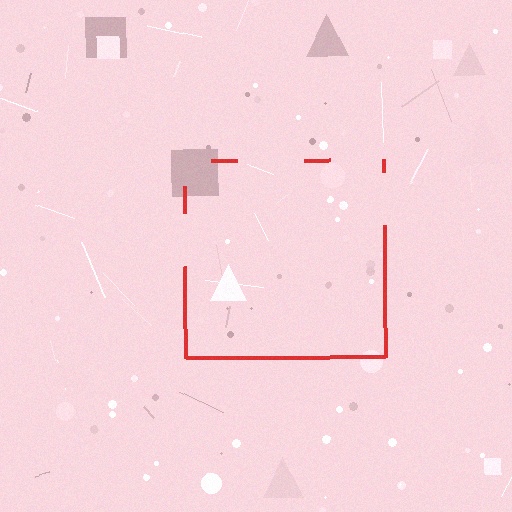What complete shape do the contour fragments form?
The contour fragments form a square.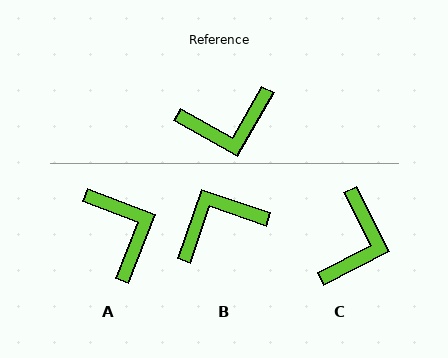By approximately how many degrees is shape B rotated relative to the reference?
Approximately 169 degrees clockwise.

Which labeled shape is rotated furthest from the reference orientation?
B, about 169 degrees away.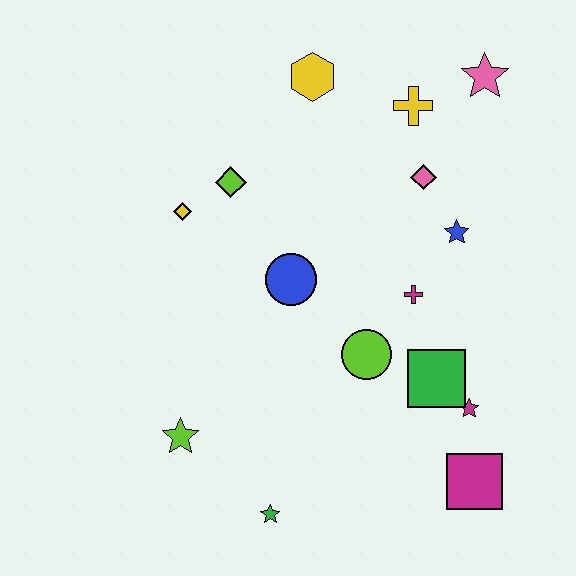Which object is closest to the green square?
The magenta star is closest to the green square.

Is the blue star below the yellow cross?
Yes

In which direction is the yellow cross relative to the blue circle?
The yellow cross is above the blue circle.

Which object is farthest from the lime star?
The pink star is farthest from the lime star.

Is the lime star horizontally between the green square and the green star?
No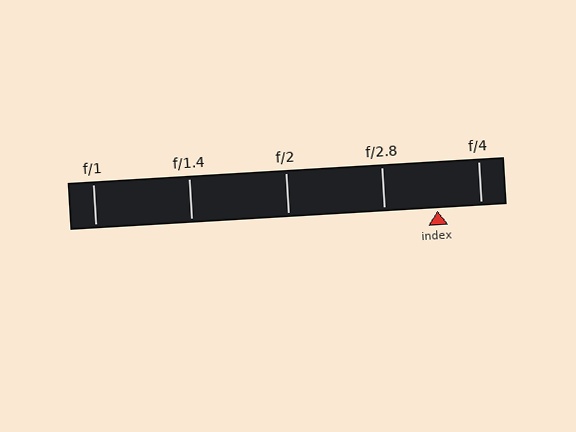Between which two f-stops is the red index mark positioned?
The index mark is between f/2.8 and f/4.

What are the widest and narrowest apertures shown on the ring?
The widest aperture shown is f/1 and the narrowest is f/4.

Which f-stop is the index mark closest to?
The index mark is closest to f/4.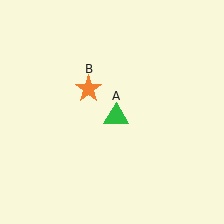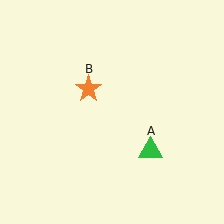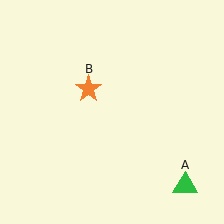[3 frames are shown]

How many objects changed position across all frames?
1 object changed position: green triangle (object A).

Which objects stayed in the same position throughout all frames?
Orange star (object B) remained stationary.